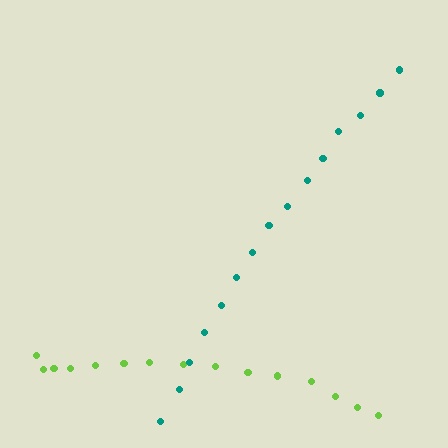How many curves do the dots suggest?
There are 2 distinct paths.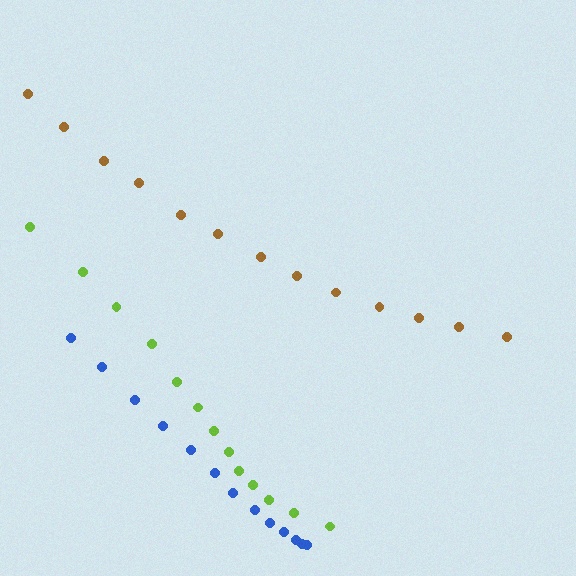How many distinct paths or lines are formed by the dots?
There are 3 distinct paths.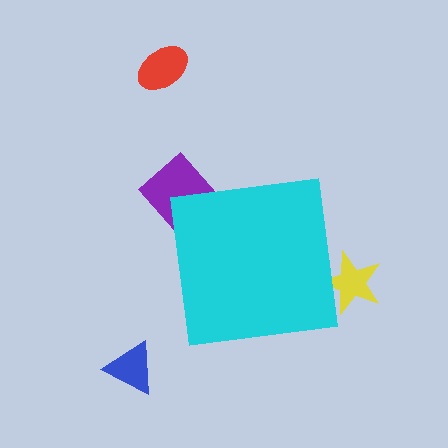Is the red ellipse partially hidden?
No, the red ellipse is fully visible.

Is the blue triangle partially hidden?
No, the blue triangle is fully visible.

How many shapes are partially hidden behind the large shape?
2 shapes are partially hidden.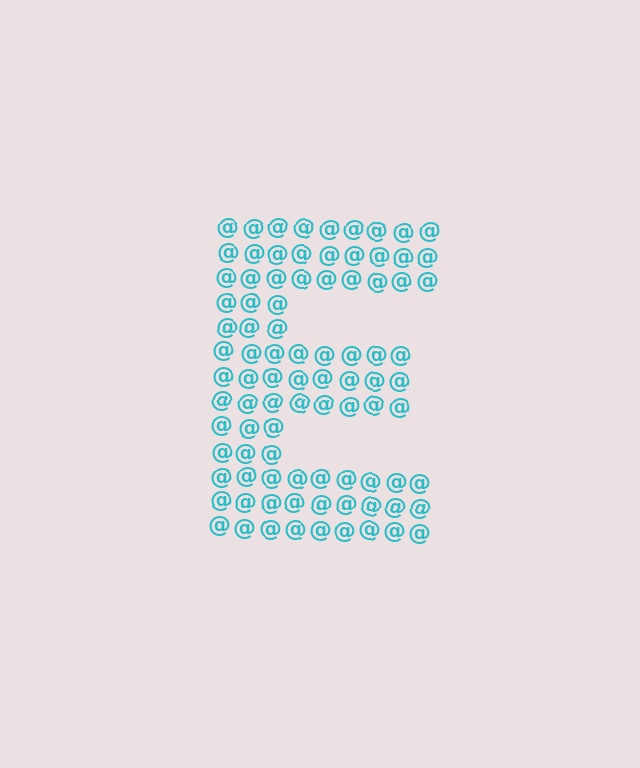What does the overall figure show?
The overall figure shows the letter E.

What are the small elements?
The small elements are at signs.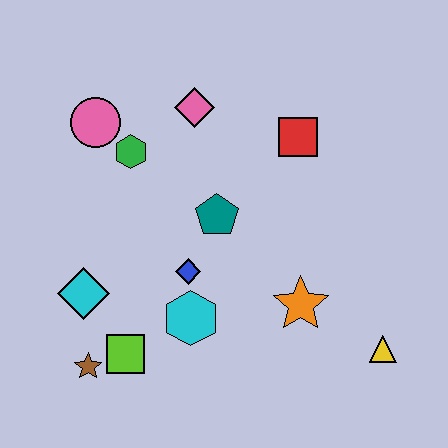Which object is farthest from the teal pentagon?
The yellow triangle is farthest from the teal pentagon.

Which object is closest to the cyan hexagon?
The blue diamond is closest to the cyan hexagon.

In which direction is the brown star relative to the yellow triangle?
The brown star is to the left of the yellow triangle.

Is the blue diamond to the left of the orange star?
Yes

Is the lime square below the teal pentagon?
Yes